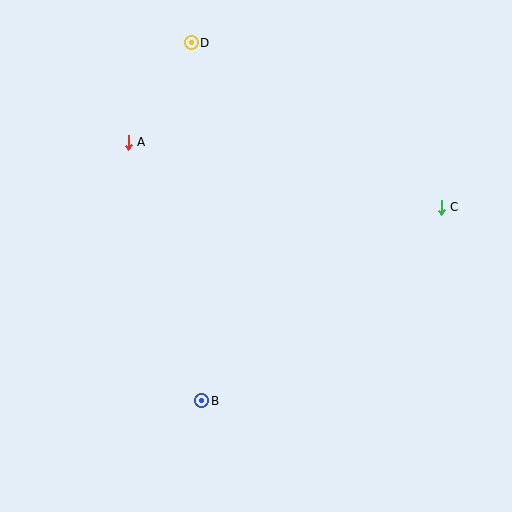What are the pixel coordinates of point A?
Point A is at (128, 142).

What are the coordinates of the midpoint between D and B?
The midpoint between D and B is at (197, 222).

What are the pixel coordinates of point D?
Point D is at (191, 43).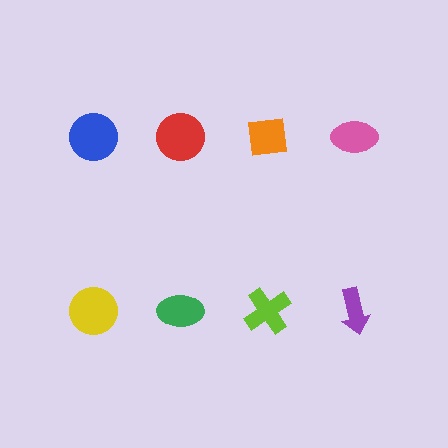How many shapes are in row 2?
4 shapes.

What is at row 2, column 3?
A lime cross.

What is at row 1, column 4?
A pink ellipse.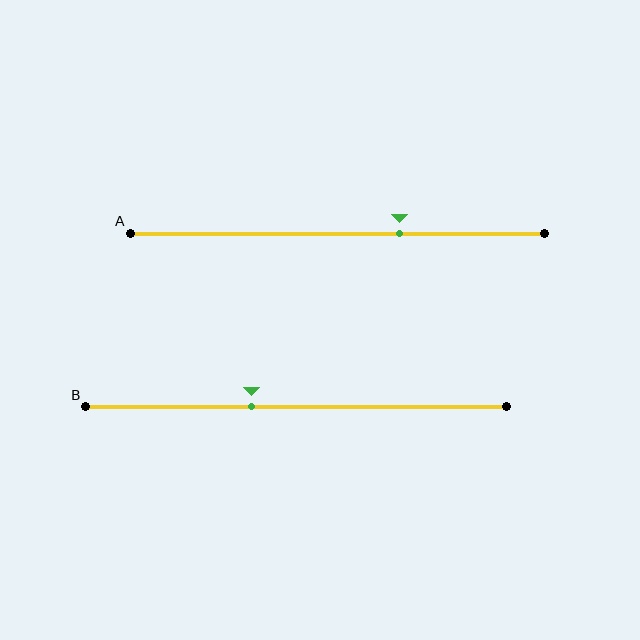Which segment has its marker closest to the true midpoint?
Segment B has its marker closest to the true midpoint.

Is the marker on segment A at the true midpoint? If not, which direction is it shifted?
No, the marker on segment A is shifted to the right by about 15% of the segment length.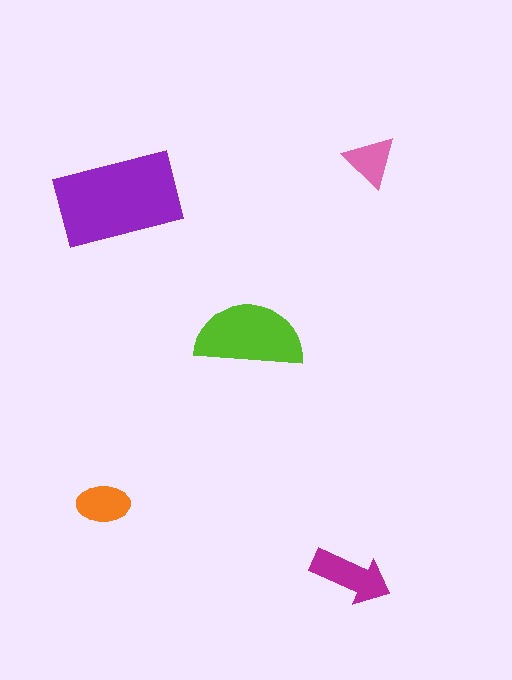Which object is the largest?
The purple rectangle.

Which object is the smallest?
The pink triangle.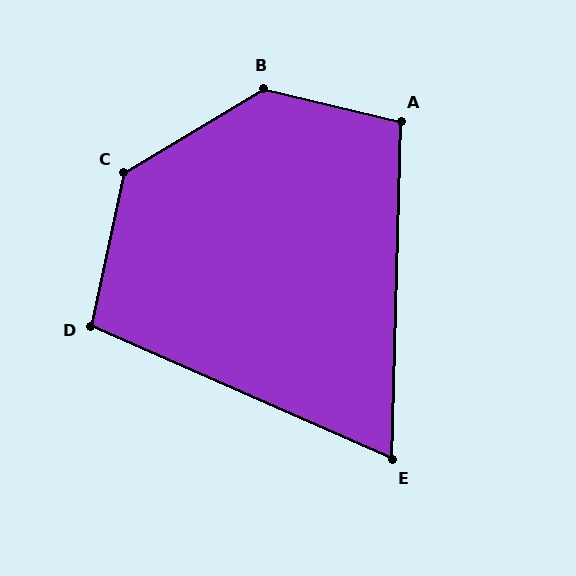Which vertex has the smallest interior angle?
E, at approximately 68 degrees.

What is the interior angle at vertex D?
Approximately 102 degrees (obtuse).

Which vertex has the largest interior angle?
B, at approximately 135 degrees.